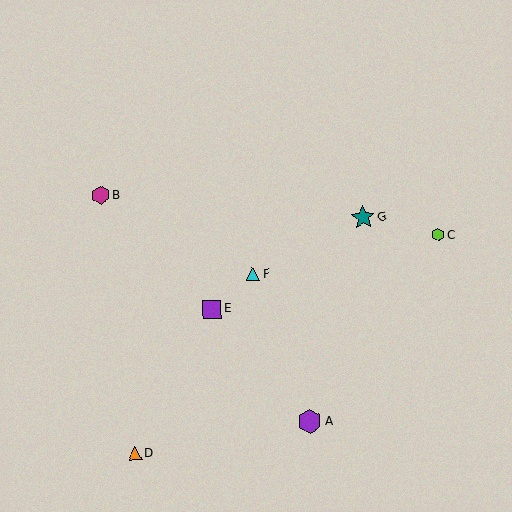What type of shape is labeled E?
Shape E is a purple square.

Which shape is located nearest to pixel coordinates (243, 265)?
The cyan triangle (labeled F) at (253, 274) is nearest to that location.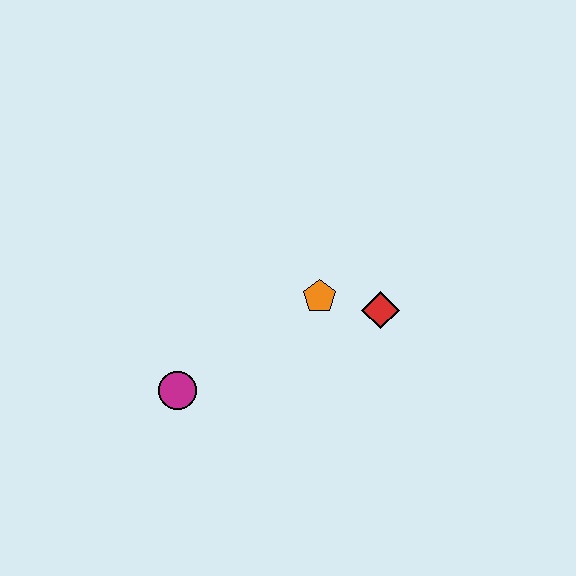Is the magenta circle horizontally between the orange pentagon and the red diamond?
No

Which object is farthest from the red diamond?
The magenta circle is farthest from the red diamond.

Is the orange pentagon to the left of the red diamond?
Yes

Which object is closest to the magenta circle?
The orange pentagon is closest to the magenta circle.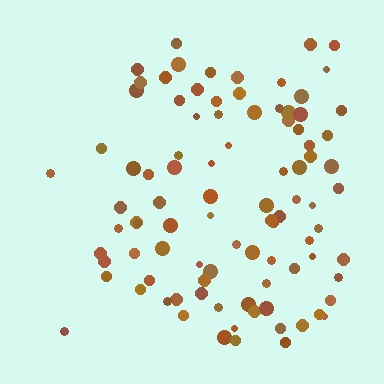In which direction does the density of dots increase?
From left to right, with the right side densest.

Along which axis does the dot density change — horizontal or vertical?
Horizontal.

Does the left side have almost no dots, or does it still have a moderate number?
Still a moderate number, just noticeably fewer than the right.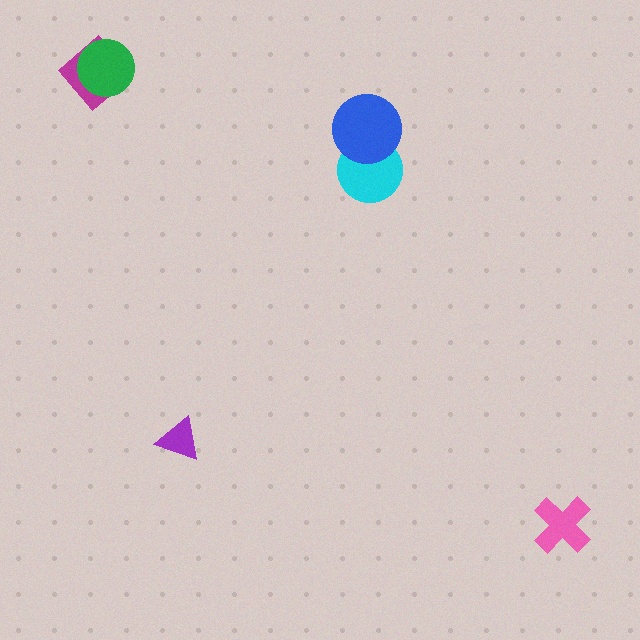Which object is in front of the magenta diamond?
The green circle is in front of the magenta diamond.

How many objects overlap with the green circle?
1 object overlaps with the green circle.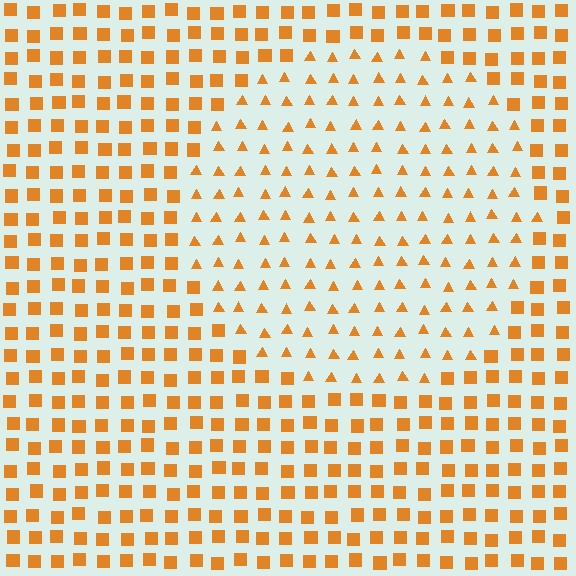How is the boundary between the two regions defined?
The boundary is defined by a change in element shape: triangles inside vs. squares outside. All elements share the same color and spacing.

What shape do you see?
I see a circle.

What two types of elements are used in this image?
The image uses triangles inside the circle region and squares outside it.